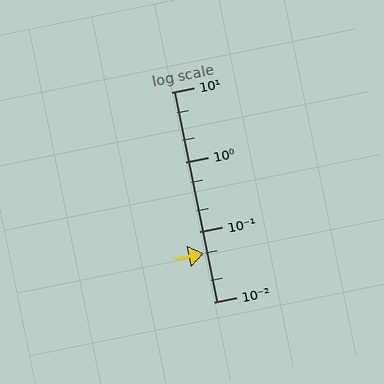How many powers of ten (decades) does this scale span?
The scale spans 3 decades, from 0.01 to 10.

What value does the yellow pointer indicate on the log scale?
The pointer indicates approximately 0.05.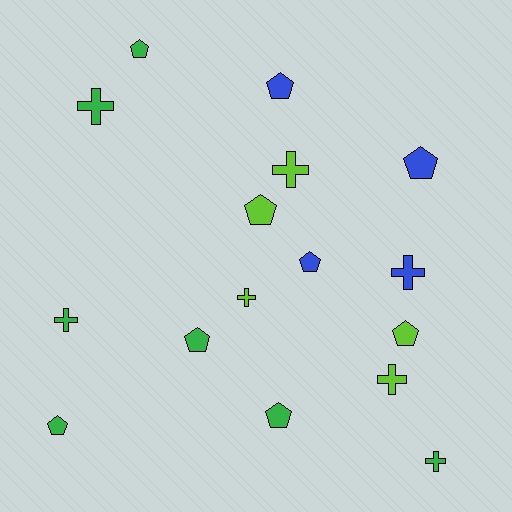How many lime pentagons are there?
There are 2 lime pentagons.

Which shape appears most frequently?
Pentagon, with 9 objects.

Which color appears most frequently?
Green, with 7 objects.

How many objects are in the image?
There are 16 objects.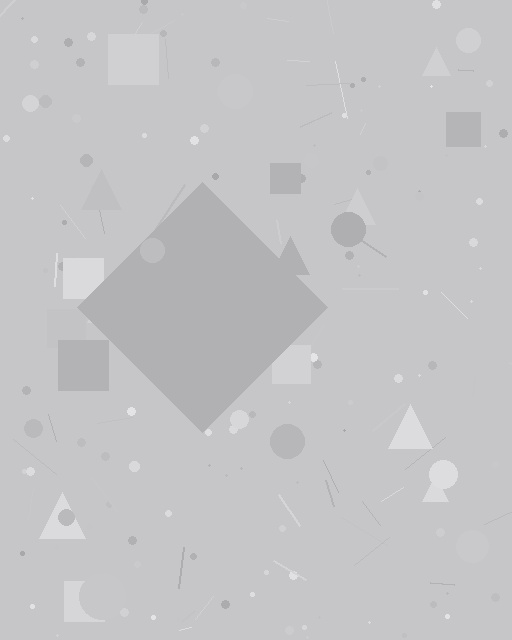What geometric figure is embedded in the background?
A diamond is embedded in the background.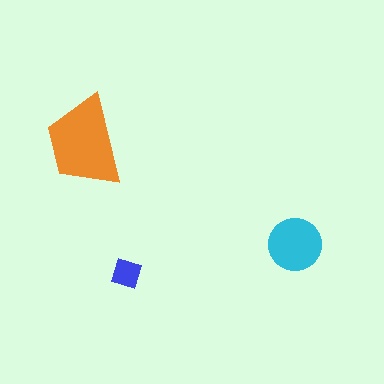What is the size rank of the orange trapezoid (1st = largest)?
1st.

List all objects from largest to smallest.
The orange trapezoid, the cyan circle, the blue diamond.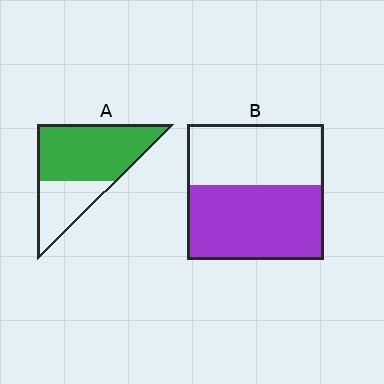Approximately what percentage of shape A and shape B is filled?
A is approximately 65% and B is approximately 55%.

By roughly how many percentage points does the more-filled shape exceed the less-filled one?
By roughly 10 percentage points (A over B).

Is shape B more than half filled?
Yes.